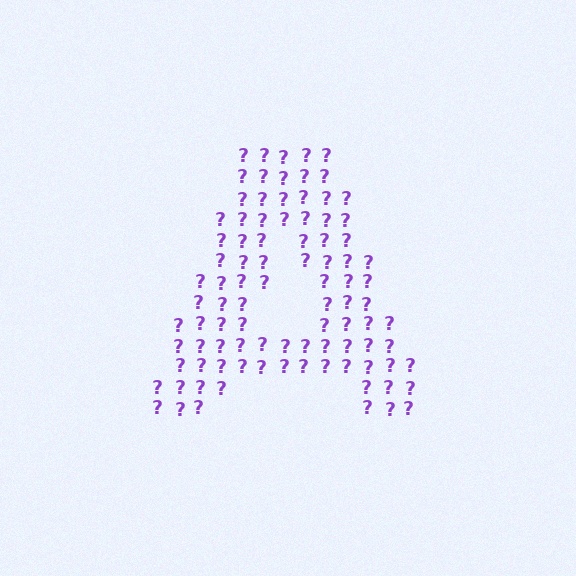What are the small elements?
The small elements are question marks.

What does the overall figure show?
The overall figure shows the letter A.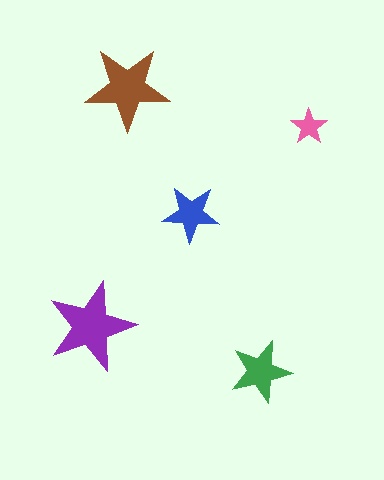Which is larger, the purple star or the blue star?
The purple one.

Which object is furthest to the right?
The pink star is rightmost.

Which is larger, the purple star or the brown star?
The purple one.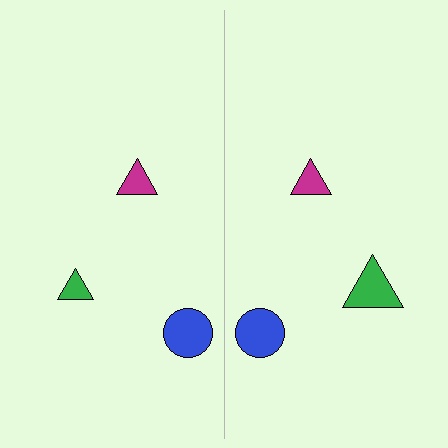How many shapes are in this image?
There are 6 shapes in this image.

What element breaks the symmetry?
The green triangle on the right side has a different size than its mirror counterpart.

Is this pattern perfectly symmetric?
No, the pattern is not perfectly symmetric. The green triangle on the right side has a different size than its mirror counterpart.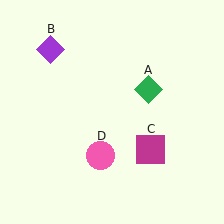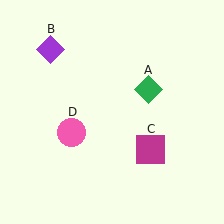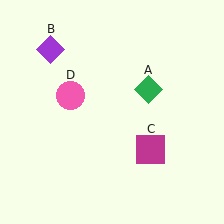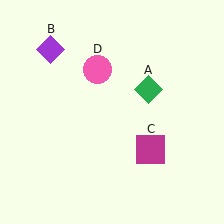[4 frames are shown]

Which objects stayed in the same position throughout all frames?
Green diamond (object A) and purple diamond (object B) and magenta square (object C) remained stationary.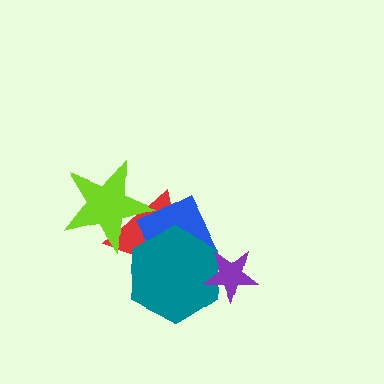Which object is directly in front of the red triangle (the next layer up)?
The lime star is directly in front of the red triangle.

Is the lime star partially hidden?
No, no other shape covers it.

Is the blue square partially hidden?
Yes, it is partially covered by another shape.